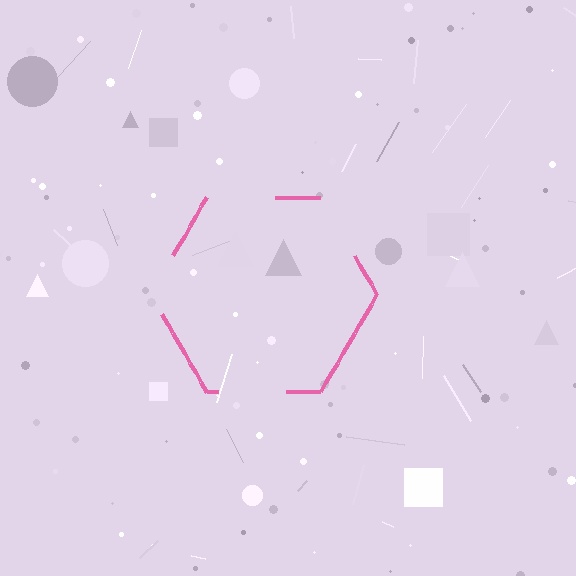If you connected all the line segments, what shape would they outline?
They would outline a hexagon.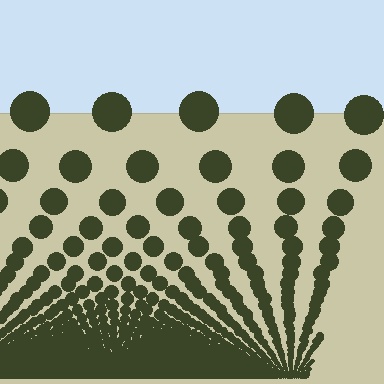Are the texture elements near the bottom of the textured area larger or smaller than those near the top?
Smaller. The gradient is inverted — elements near the bottom are smaller and denser.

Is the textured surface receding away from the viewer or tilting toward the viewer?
The surface appears to tilt toward the viewer. Texture elements get larger and sparser toward the top.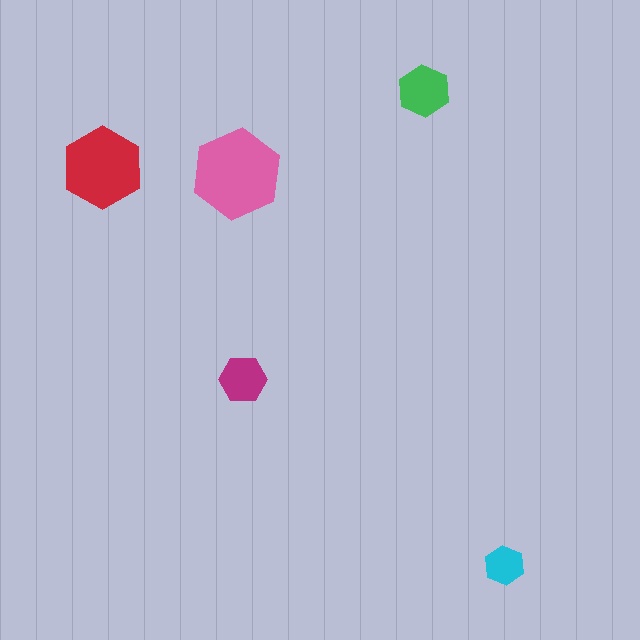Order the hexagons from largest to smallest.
the pink one, the red one, the green one, the magenta one, the cyan one.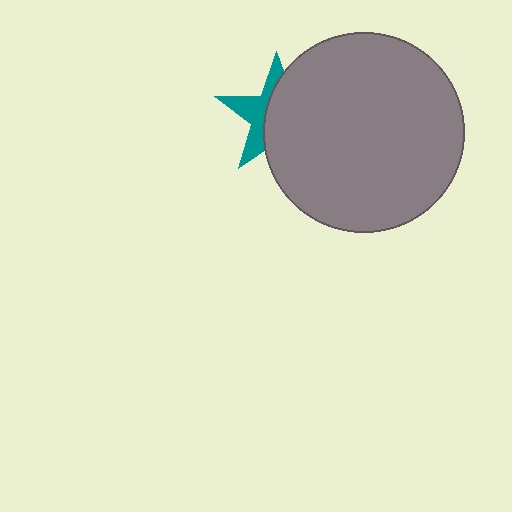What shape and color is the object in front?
The object in front is a gray circle.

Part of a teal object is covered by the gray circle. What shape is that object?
It is a star.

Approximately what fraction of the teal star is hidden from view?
Roughly 60% of the teal star is hidden behind the gray circle.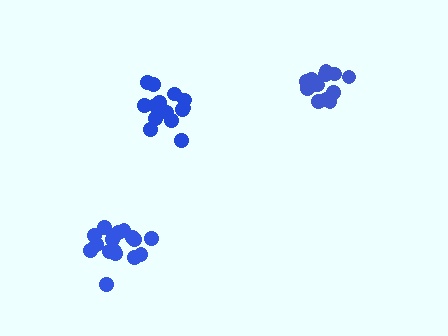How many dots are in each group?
Group 1: 16 dots, Group 2: 15 dots, Group 3: 13 dots (44 total).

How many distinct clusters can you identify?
There are 3 distinct clusters.